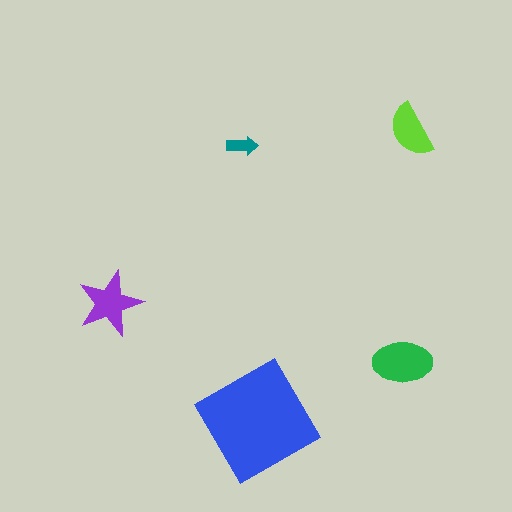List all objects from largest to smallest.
The blue diamond, the green ellipse, the purple star, the lime semicircle, the teal arrow.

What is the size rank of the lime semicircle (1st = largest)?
4th.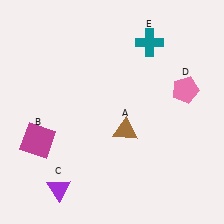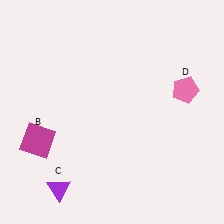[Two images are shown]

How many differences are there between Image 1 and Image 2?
There are 2 differences between the two images.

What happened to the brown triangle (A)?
The brown triangle (A) was removed in Image 2. It was in the bottom-right area of Image 1.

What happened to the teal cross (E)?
The teal cross (E) was removed in Image 2. It was in the top-right area of Image 1.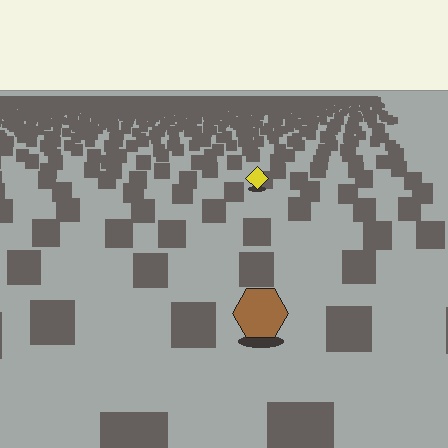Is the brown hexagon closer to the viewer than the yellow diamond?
Yes. The brown hexagon is closer — you can tell from the texture gradient: the ground texture is coarser near it.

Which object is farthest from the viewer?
The yellow diamond is farthest from the viewer. It appears smaller and the ground texture around it is denser.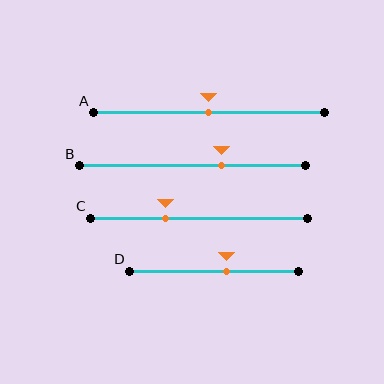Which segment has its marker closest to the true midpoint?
Segment A has its marker closest to the true midpoint.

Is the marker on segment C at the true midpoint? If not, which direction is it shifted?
No, the marker on segment C is shifted to the left by about 15% of the segment length.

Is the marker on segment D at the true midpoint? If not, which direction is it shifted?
No, the marker on segment D is shifted to the right by about 8% of the segment length.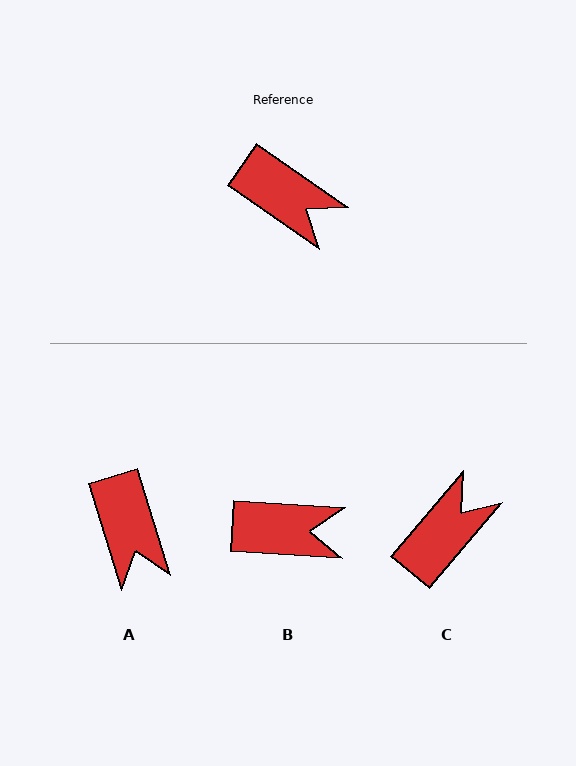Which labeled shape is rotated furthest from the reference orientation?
C, about 84 degrees away.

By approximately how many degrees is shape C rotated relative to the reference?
Approximately 84 degrees counter-clockwise.